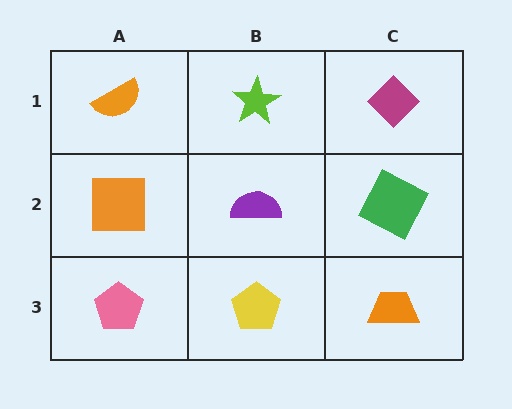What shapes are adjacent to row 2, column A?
An orange semicircle (row 1, column A), a pink pentagon (row 3, column A), a purple semicircle (row 2, column B).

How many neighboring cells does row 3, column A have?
2.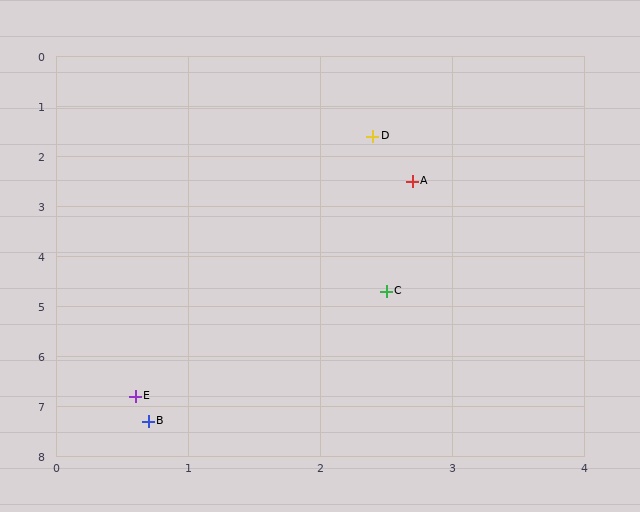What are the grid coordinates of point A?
Point A is at approximately (2.7, 2.5).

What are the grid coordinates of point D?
Point D is at approximately (2.4, 1.6).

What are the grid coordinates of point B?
Point B is at approximately (0.7, 7.3).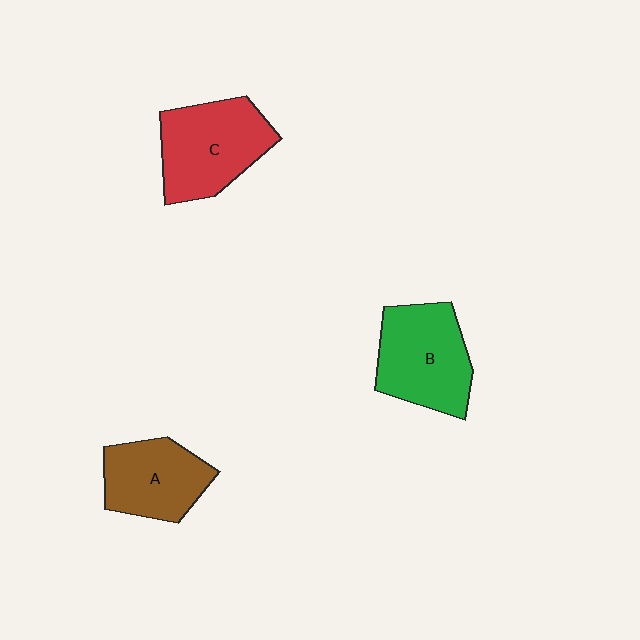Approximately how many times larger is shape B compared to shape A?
Approximately 1.2 times.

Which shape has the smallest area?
Shape A (brown).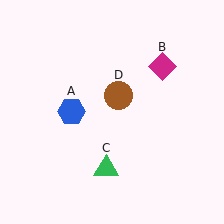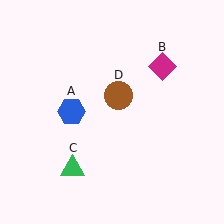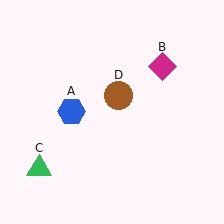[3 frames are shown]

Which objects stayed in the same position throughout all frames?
Blue hexagon (object A) and magenta diamond (object B) and brown circle (object D) remained stationary.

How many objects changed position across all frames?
1 object changed position: green triangle (object C).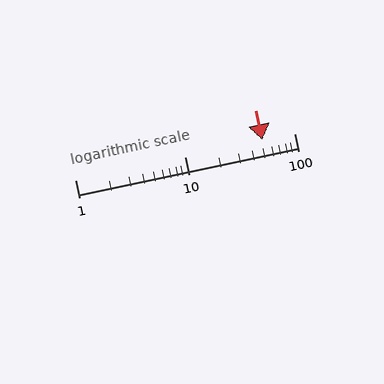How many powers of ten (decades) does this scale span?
The scale spans 2 decades, from 1 to 100.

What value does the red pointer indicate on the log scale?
The pointer indicates approximately 51.